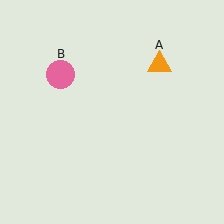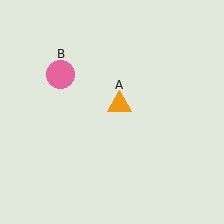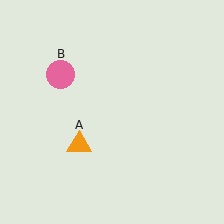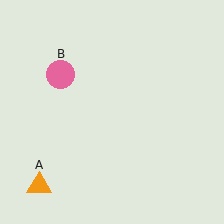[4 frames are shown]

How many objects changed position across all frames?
1 object changed position: orange triangle (object A).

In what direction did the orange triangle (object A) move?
The orange triangle (object A) moved down and to the left.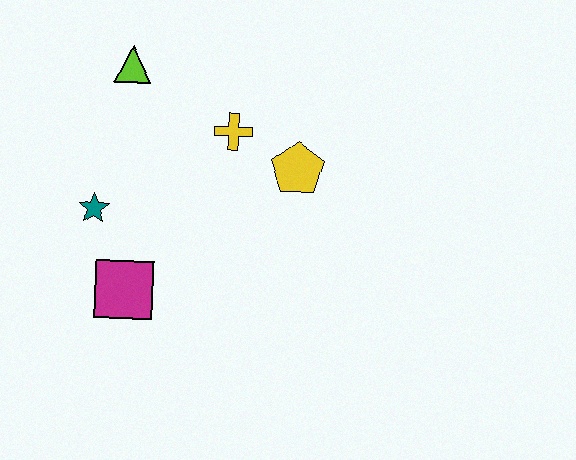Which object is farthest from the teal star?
The yellow pentagon is farthest from the teal star.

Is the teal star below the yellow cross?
Yes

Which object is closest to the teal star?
The magenta square is closest to the teal star.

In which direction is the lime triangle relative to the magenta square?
The lime triangle is above the magenta square.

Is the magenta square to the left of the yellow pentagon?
Yes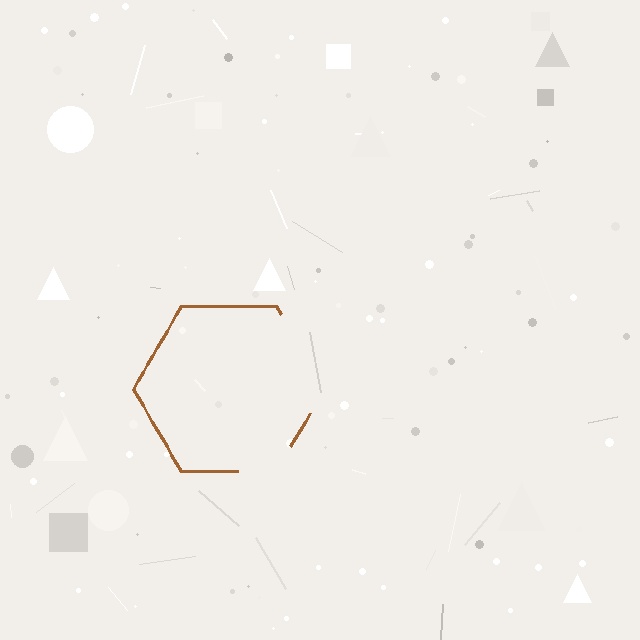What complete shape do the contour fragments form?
The contour fragments form a hexagon.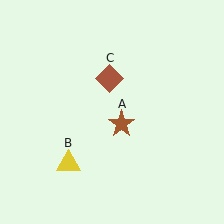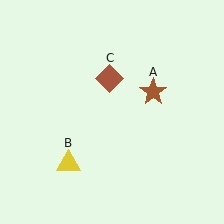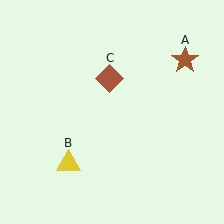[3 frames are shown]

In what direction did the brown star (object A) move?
The brown star (object A) moved up and to the right.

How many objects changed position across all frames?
1 object changed position: brown star (object A).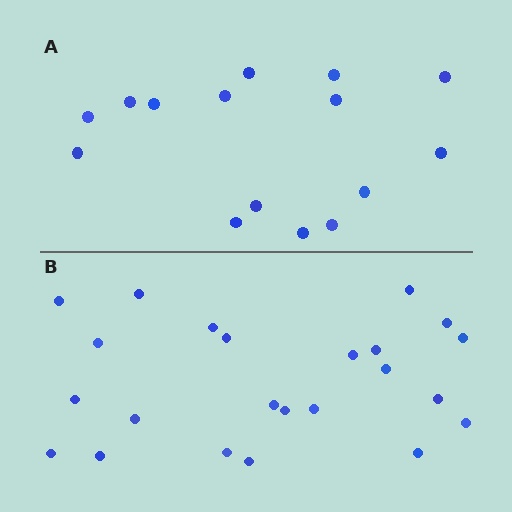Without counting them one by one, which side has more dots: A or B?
Region B (the bottom region) has more dots.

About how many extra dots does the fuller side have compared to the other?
Region B has roughly 8 or so more dots than region A.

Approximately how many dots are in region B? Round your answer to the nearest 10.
About 20 dots. (The exact count is 23, which rounds to 20.)